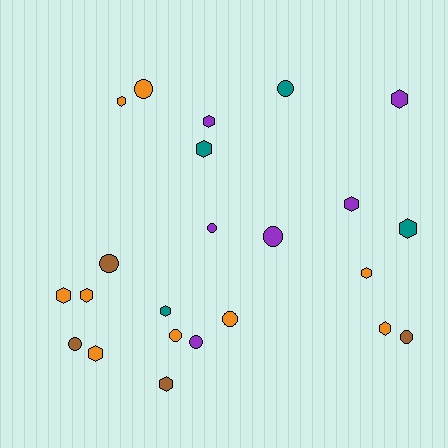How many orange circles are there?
There are 3 orange circles.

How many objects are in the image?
There are 23 objects.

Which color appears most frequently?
Orange, with 9 objects.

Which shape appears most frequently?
Hexagon, with 13 objects.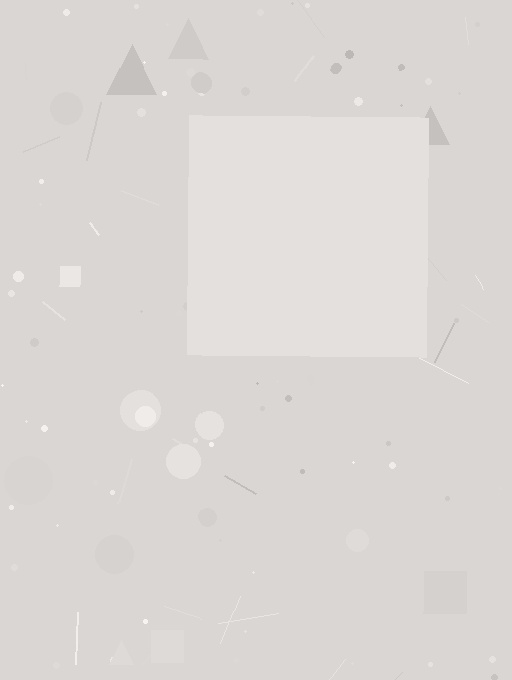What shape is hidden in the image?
A square is hidden in the image.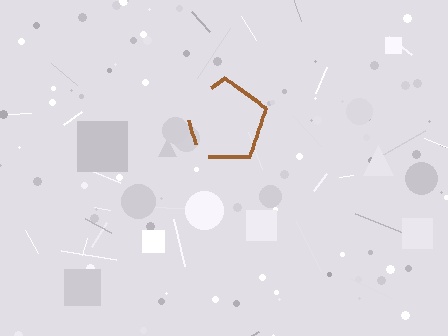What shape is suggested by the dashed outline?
The dashed outline suggests a pentagon.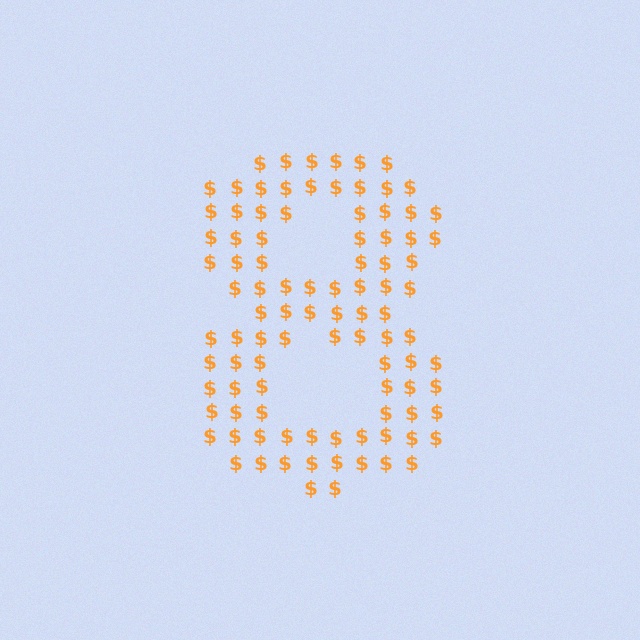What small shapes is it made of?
It is made of small dollar signs.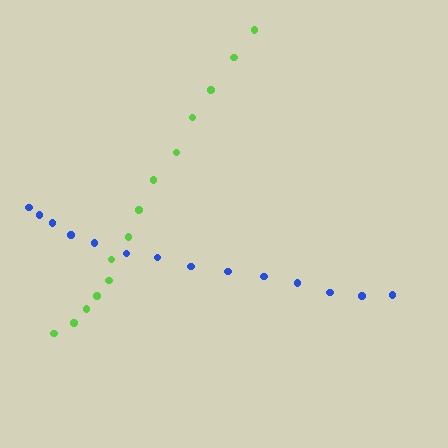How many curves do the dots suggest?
There are 2 distinct paths.